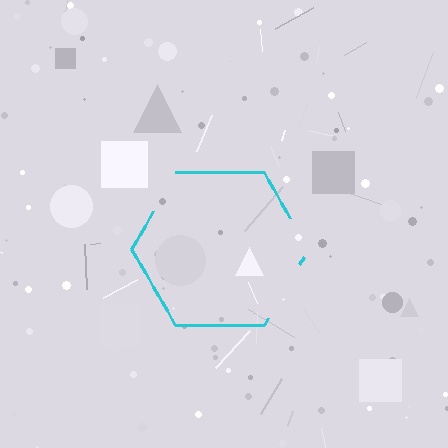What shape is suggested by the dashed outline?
The dashed outline suggests a hexagon.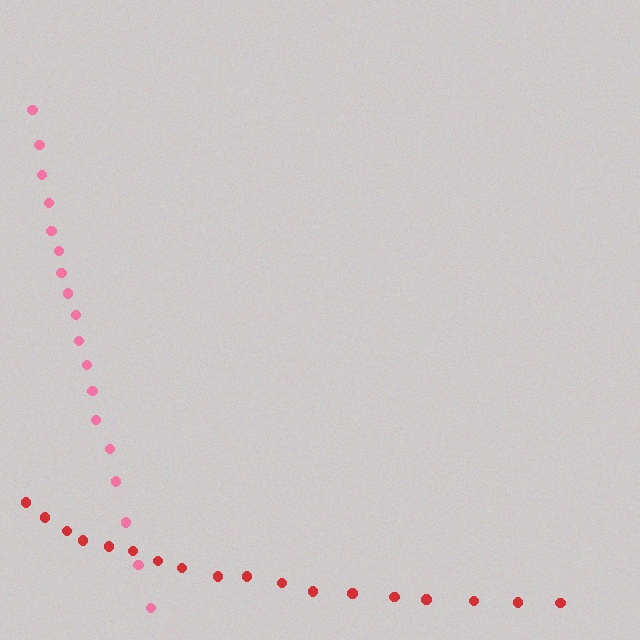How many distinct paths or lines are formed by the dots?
There are 2 distinct paths.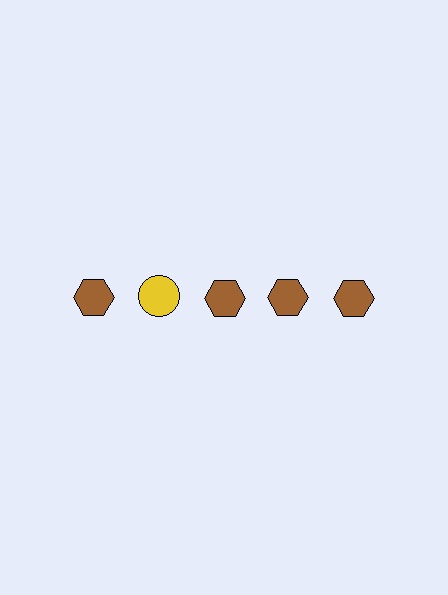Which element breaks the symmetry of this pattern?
The yellow circle in the top row, second from left column breaks the symmetry. All other shapes are brown hexagons.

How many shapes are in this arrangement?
There are 5 shapes arranged in a grid pattern.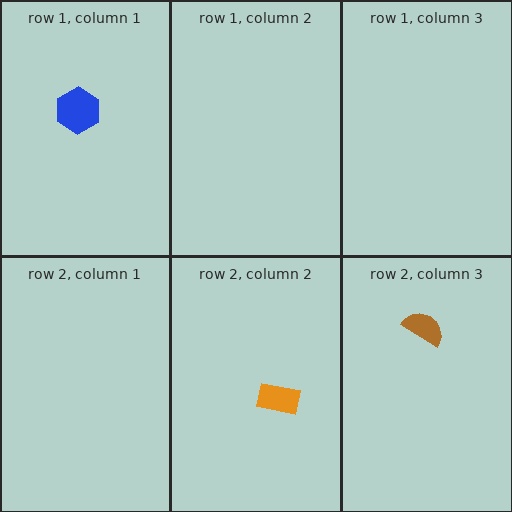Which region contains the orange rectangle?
The row 2, column 2 region.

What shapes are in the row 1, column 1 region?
The blue hexagon.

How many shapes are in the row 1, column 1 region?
1.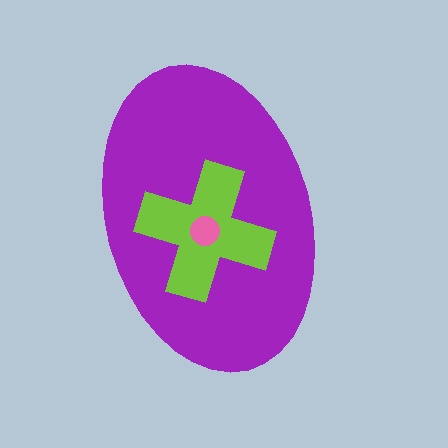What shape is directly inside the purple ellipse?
The lime cross.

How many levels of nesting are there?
3.